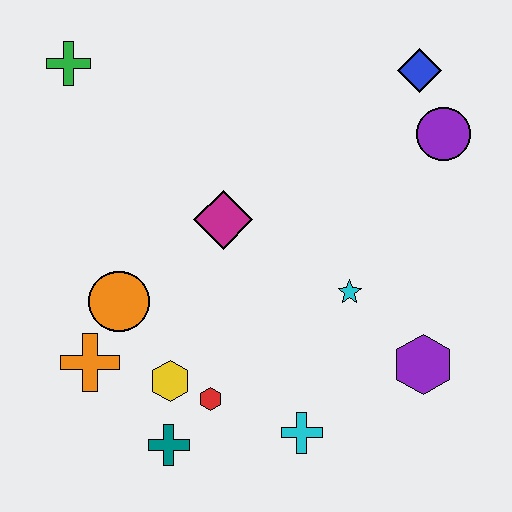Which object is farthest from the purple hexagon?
The green cross is farthest from the purple hexagon.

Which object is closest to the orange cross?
The orange circle is closest to the orange cross.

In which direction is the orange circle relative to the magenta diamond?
The orange circle is to the left of the magenta diamond.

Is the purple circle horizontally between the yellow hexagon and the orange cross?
No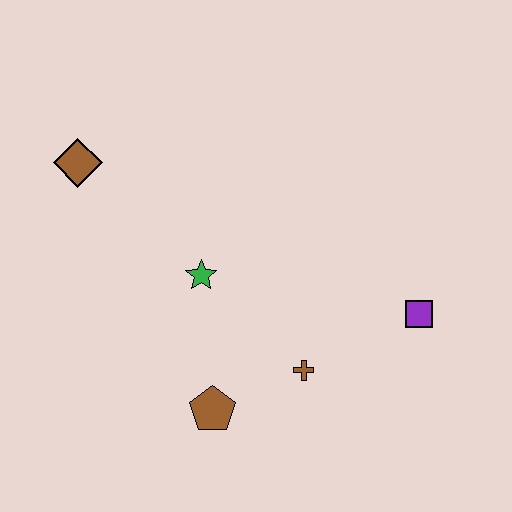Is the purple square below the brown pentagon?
No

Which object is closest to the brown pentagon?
The brown cross is closest to the brown pentagon.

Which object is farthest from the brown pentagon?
The brown diamond is farthest from the brown pentagon.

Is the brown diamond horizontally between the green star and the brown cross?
No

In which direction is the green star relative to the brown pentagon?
The green star is above the brown pentagon.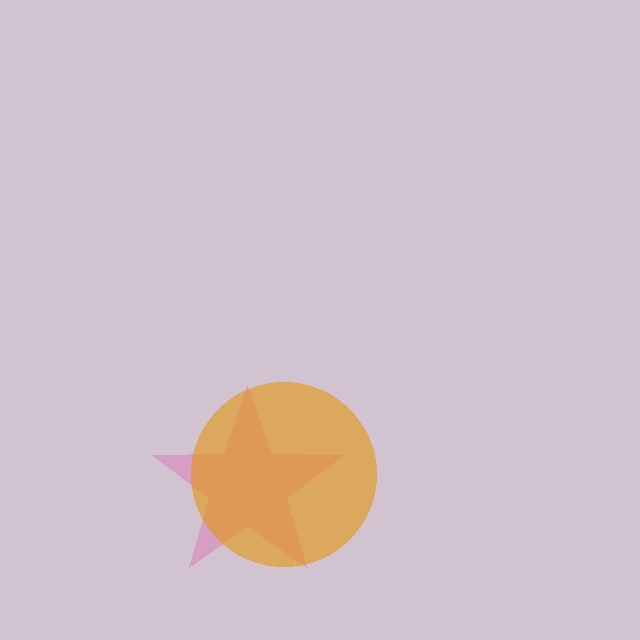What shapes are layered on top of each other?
The layered shapes are: a pink star, an orange circle.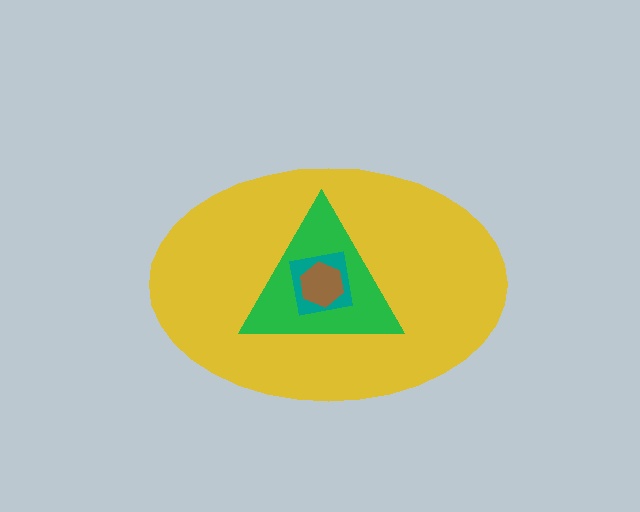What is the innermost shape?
The brown hexagon.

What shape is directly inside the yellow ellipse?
The green triangle.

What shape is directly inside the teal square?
The brown hexagon.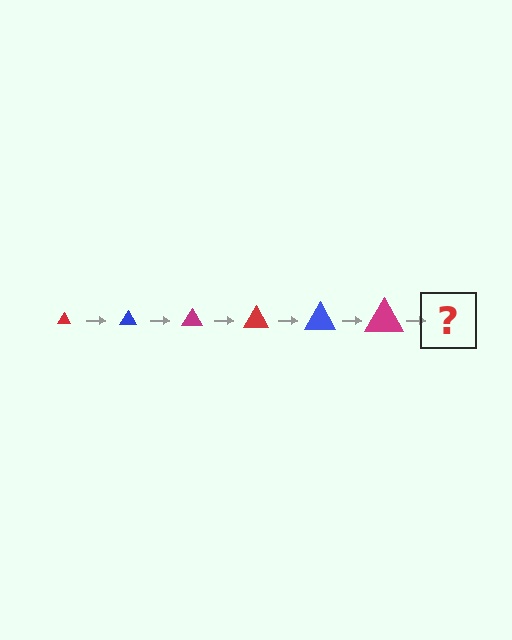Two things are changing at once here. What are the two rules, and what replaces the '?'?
The two rules are that the triangle grows larger each step and the color cycles through red, blue, and magenta. The '?' should be a red triangle, larger than the previous one.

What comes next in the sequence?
The next element should be a red triangle, larger than the previous one.